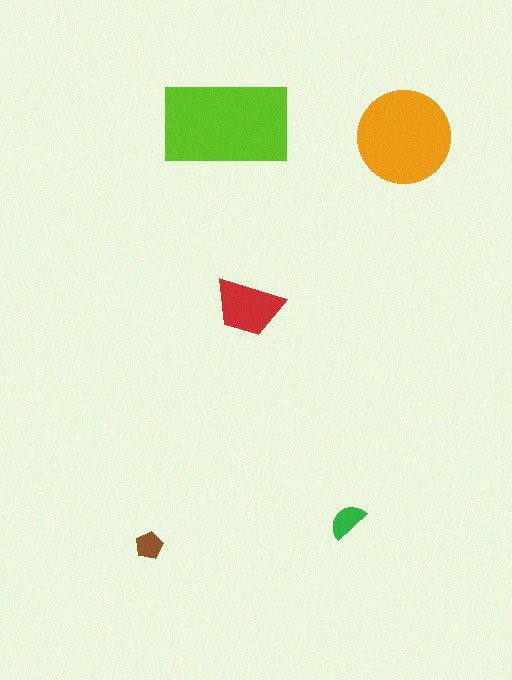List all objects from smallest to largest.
The brown pentagon, the green semicircle, the red trapezoid, the orange circle, the lime rectangle.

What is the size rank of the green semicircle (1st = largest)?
4th.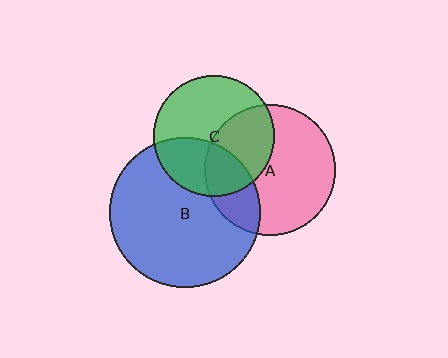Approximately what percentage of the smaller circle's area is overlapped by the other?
Approximately 40%.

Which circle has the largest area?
Circle B (blue).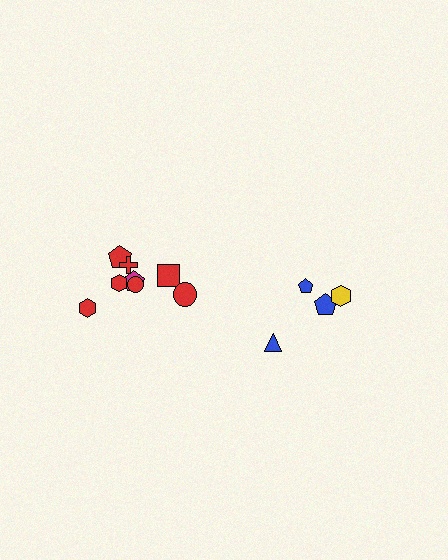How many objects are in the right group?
There are 4 objects.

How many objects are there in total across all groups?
There are 12 objects.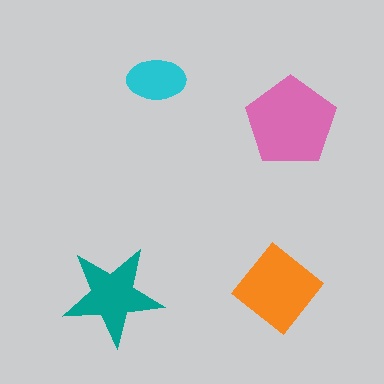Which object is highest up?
The cyan ellipse is topmost.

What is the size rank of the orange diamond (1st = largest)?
2nd.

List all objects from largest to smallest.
The pink pentagon, the orange diamond, the teal star, the cyan ellipse.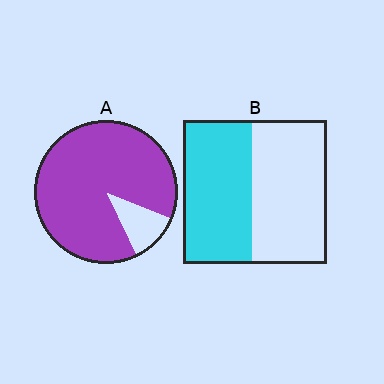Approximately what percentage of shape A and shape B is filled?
A is approximately 90% and B is approximately 50%.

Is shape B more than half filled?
Roughly half.